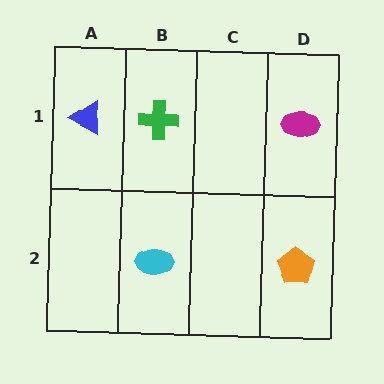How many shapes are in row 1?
3 shapes.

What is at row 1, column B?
A green cross.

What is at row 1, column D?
A magenta ellipse.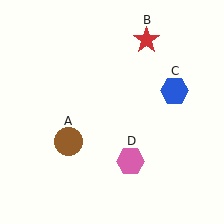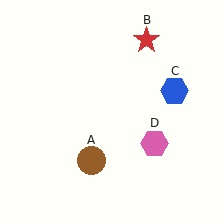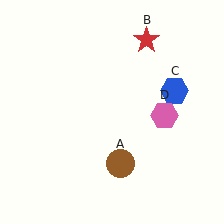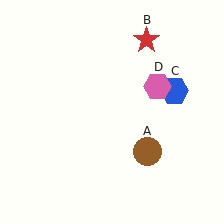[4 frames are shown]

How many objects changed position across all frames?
2 objects changed position: brown circle (object A), pink hexagon (object D).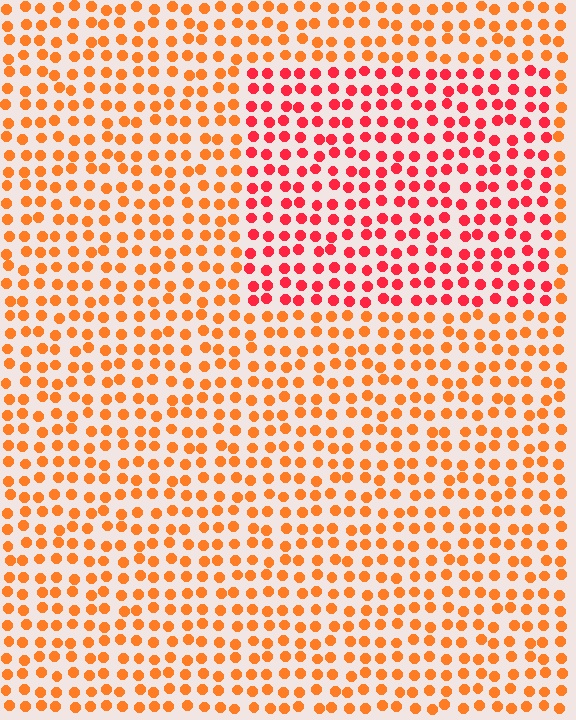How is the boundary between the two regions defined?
The boundary is defined purely by a slight shift in hue (about 33 degrees). Spacing, size, and orientation are identical on both sides.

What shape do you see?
I see a rectangle.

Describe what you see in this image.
The image is filled with small orange elements in a uniform arrangement. A rectangle-shaped region is visible where the elements are tinted to a slightly different hue, forming a subtle color boundary.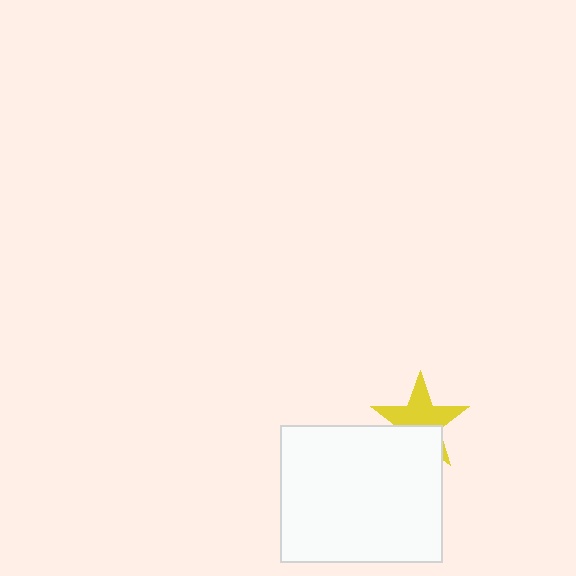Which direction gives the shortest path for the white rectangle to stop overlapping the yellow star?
Moving down gives the shortest separation.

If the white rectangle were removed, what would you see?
You would see the complete yellow star.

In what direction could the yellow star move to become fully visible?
The yellow star could move up. That would shift it out from behind the white rectangle entirely.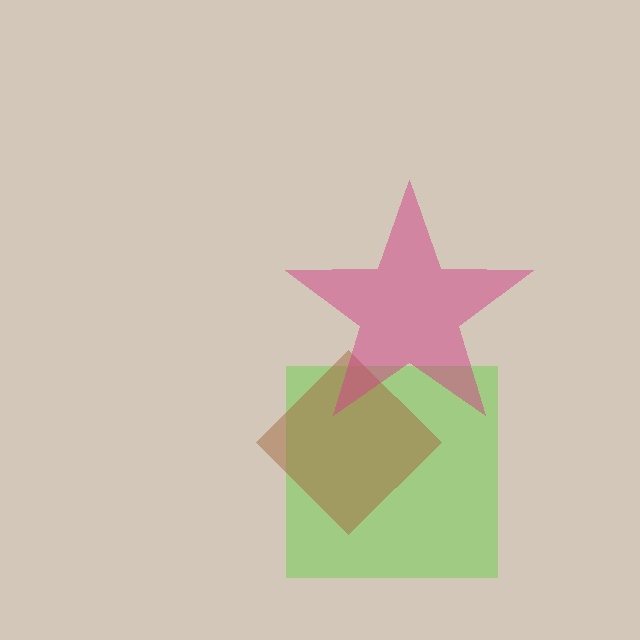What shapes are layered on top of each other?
The layered shapes are: a lime square, a brown diamond, a magenta star.